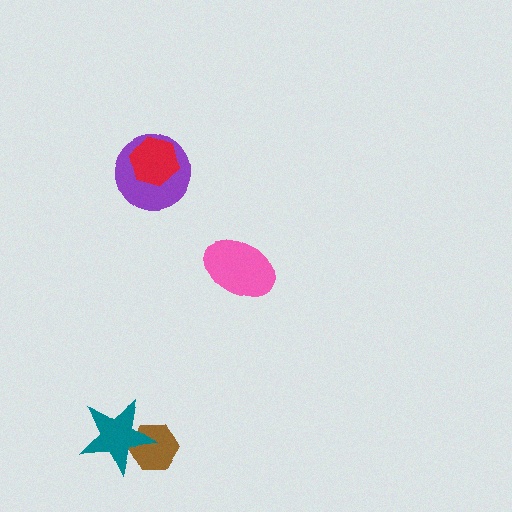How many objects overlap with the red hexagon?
1 object overlaps with the red hexagon.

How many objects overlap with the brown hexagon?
1 object overlaps with the brown hexagon.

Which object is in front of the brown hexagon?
The teal star is in front of the brown hexagon.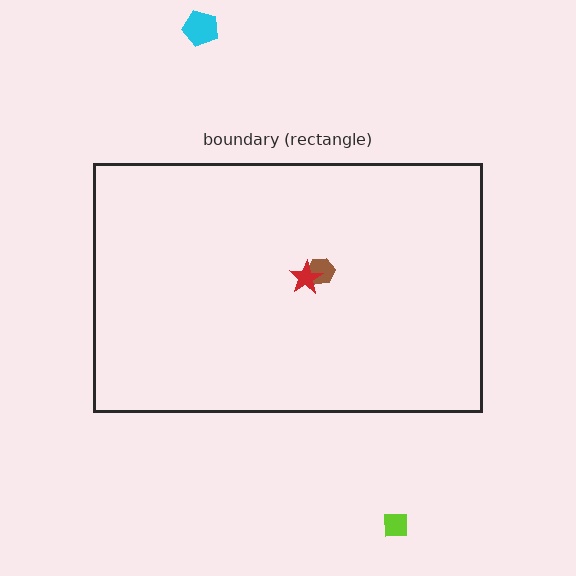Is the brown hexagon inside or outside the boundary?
Inside.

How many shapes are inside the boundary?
2 inside, 2 outside.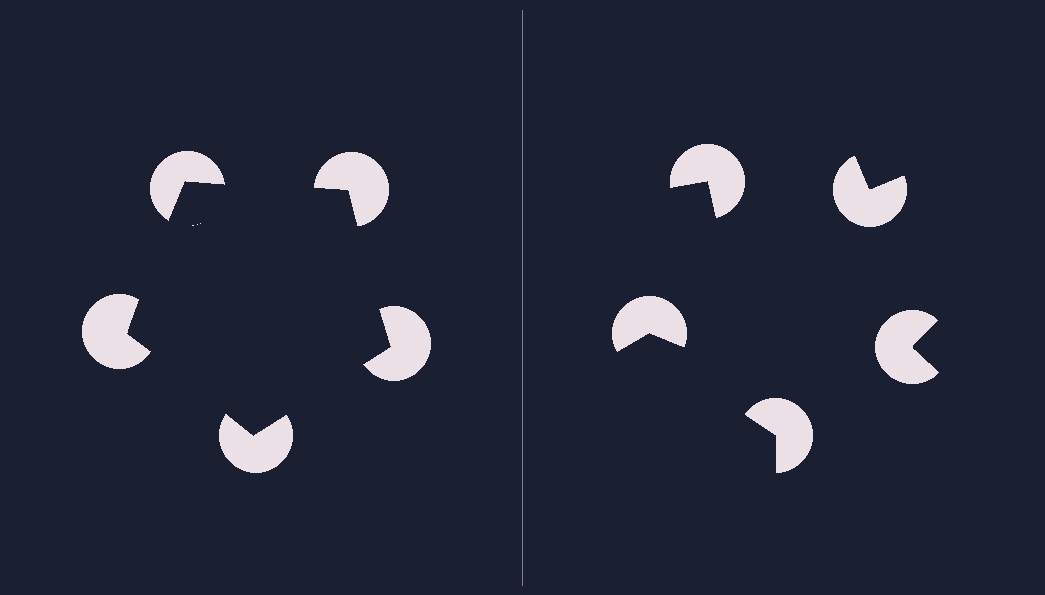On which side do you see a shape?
An illusory pentagon appears on the left side. On the right side the wedge cuts are rotated, so no coherent shape forms.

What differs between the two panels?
The pac-man discs are positioned identically on both sides; only the wedge orientations differ. On the left they align to a pentagon; on the right they are misaligned.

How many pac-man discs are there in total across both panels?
10 — 5 on each side.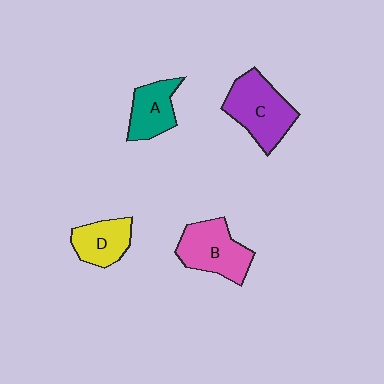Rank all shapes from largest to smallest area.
From largest to smallest: C (purple), B (pink), A (teal), D (yellow).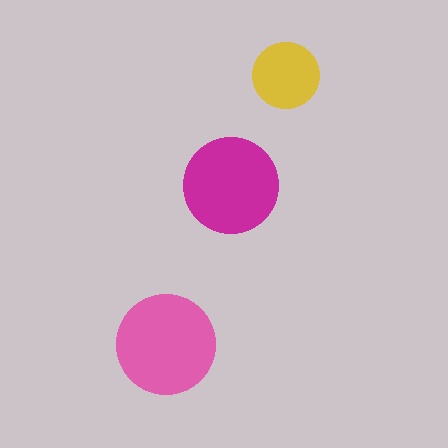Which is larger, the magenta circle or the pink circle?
The pink one.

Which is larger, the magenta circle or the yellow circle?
The magenta one.